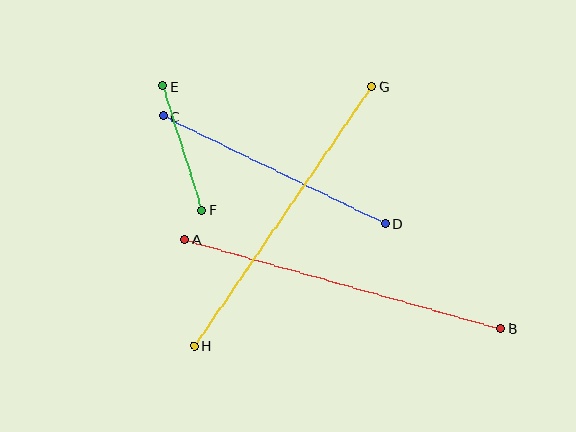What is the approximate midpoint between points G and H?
The midpoint is at approximately (283, 216) pixels.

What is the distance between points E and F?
The distance is approximately 130 pixels.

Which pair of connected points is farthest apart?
Points A and B are farthest apart.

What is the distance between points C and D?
The distance is approximately 247 pixels.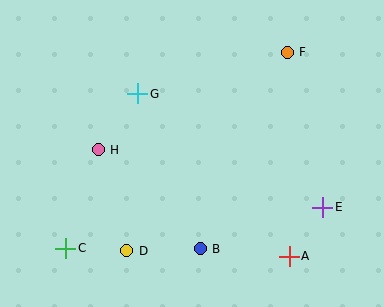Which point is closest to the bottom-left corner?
Point C is closest to the bottom-left corner.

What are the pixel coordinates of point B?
Point B is at (200, 249).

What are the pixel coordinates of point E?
Point E is at (323, 207).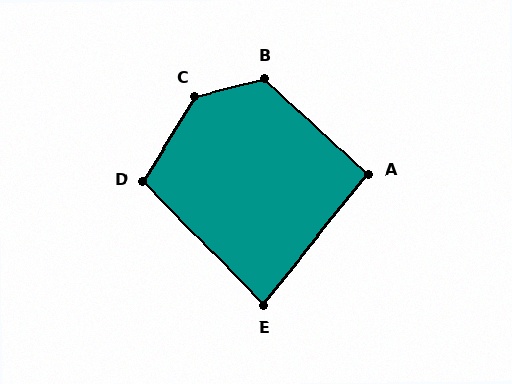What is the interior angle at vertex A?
Approximately 94 degrees (approximately right).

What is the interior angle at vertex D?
Approximately 104 degrees (obtuse).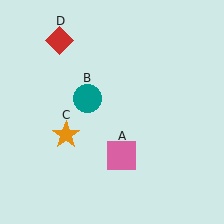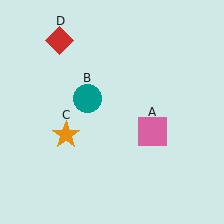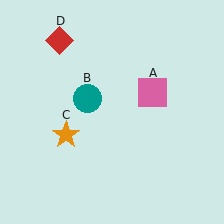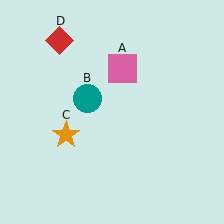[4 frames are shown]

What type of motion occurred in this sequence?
The pink square (object A) rotated counterclockwise around the center of the scene.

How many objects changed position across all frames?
1 object changed position: pink square (object A).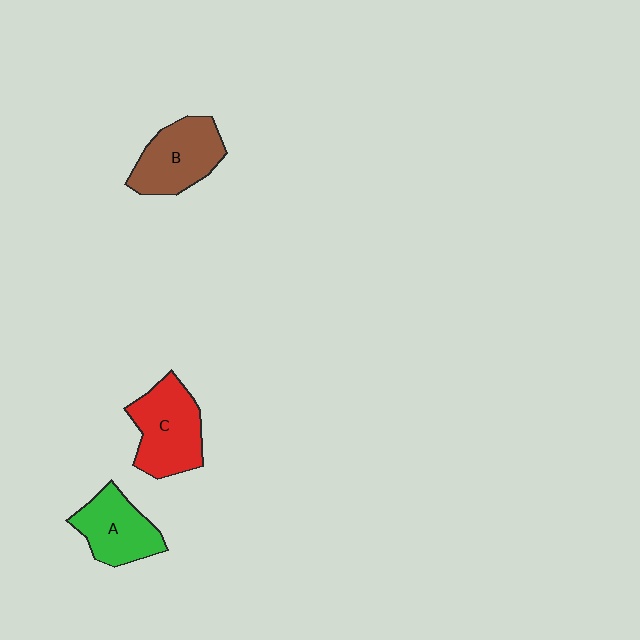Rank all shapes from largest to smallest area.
From largest to smallest: C (red), B (brown), A (green).